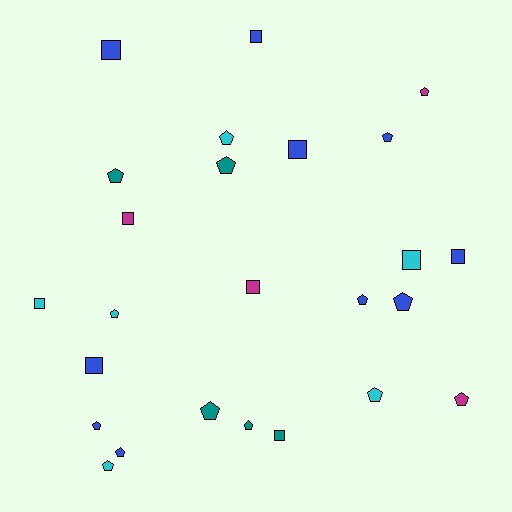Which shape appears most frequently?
Pentagon, with 15 objects.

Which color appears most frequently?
Blue, with 10 objects.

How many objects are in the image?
There are 25 objects.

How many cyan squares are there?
There are 2 cyan squares.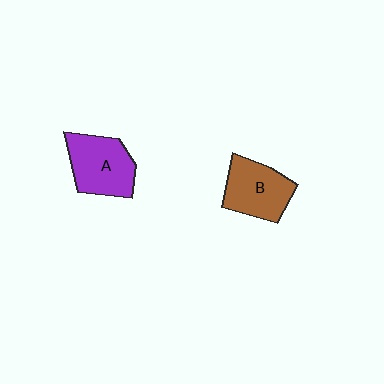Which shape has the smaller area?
Shape B (brown).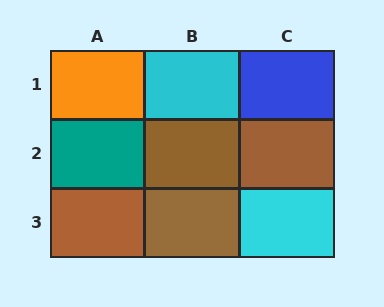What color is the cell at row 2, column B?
Brown.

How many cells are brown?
4 cells are brown.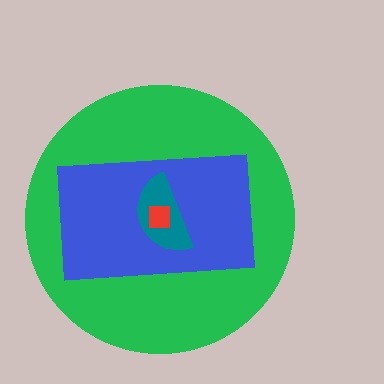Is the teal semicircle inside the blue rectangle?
Yes.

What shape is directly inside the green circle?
The blue rectangle.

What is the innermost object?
The red square.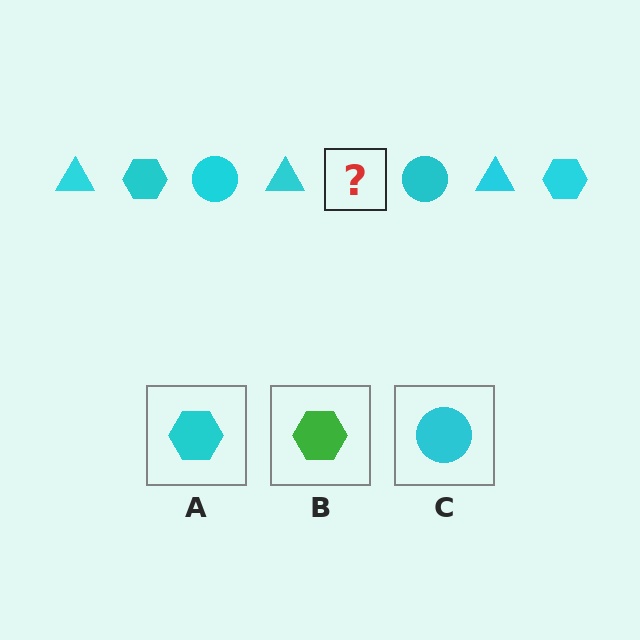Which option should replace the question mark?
Option A.